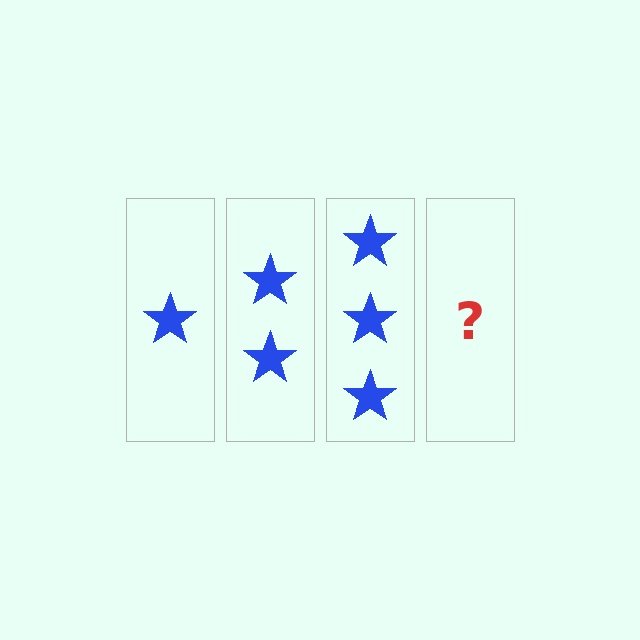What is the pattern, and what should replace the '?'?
The pattern is that each step adds one more star. The '?' should be 4 stars.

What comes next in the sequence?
The next element should be 4 stars.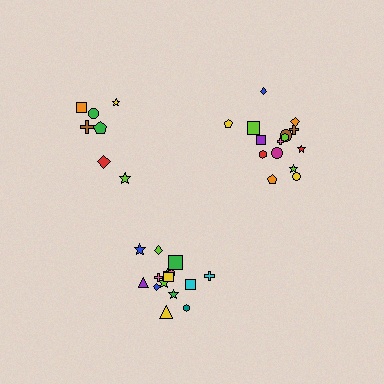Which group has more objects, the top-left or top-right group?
The top-right group.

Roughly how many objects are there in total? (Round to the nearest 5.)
Roughly 35 objects in total.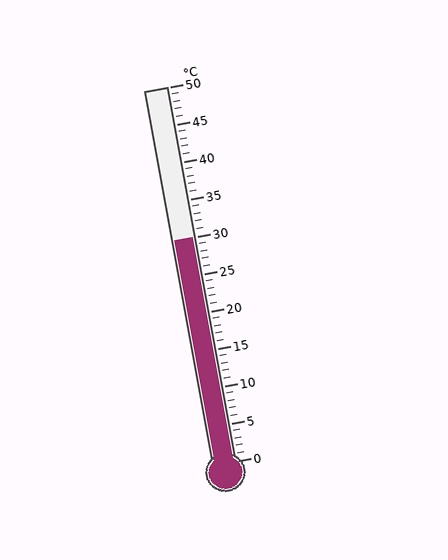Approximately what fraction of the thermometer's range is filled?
The thermometer is filled to approximately 60% of its range.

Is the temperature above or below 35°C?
The temperature is below 35°C.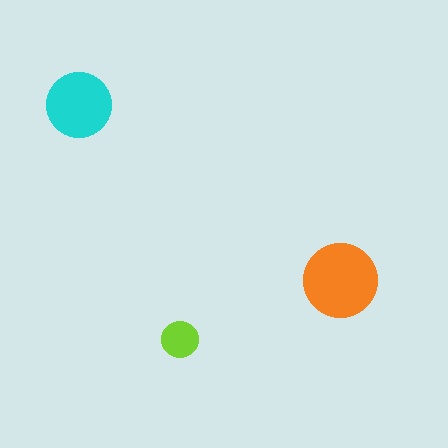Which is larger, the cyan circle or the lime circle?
The cyan one.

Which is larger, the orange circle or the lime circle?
The orange one.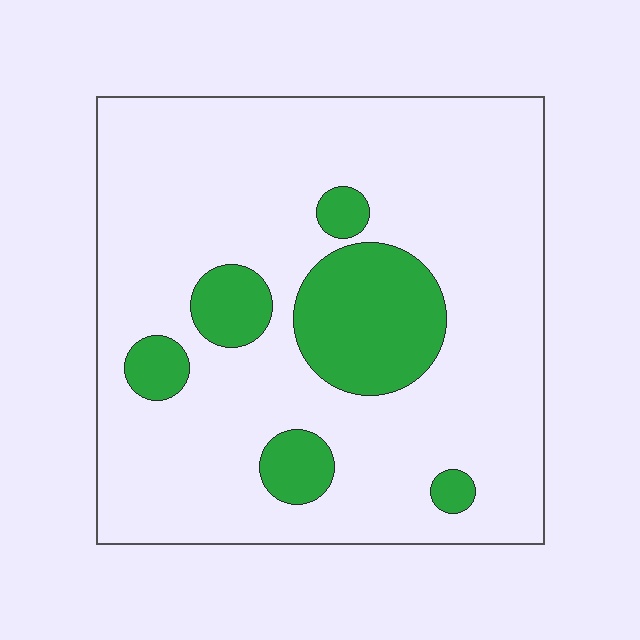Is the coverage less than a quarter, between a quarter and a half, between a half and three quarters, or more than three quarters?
Less than a quarter.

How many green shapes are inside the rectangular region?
6.